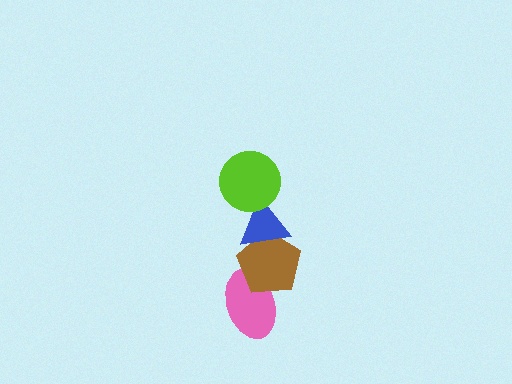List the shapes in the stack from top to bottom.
From top to bottom: the lime circle, the blue triangle, the brown pentagon, the pink ellipse.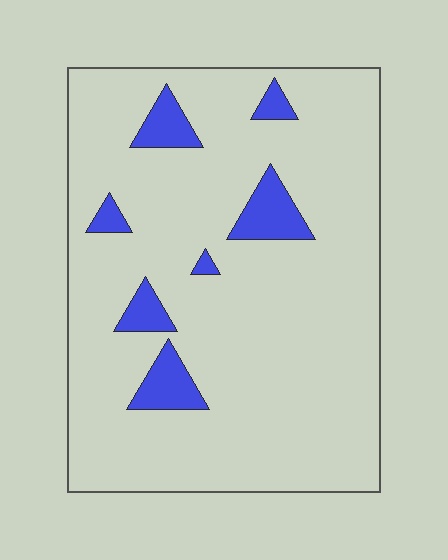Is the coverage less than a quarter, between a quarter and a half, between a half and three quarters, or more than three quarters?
Less than a quarter.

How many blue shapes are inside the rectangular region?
7.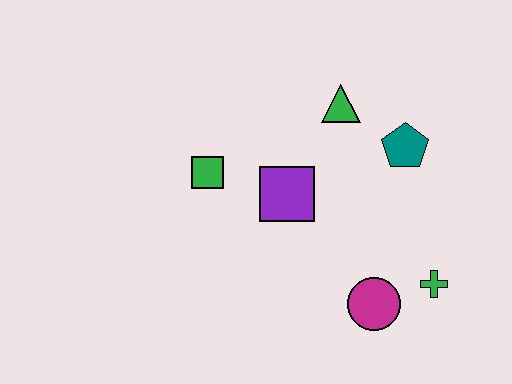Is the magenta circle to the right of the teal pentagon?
No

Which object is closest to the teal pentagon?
The green triangle is closest to the teal pentagon.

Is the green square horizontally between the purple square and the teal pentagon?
No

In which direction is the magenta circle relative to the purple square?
The magenta circle is below the purple square.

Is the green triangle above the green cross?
Yes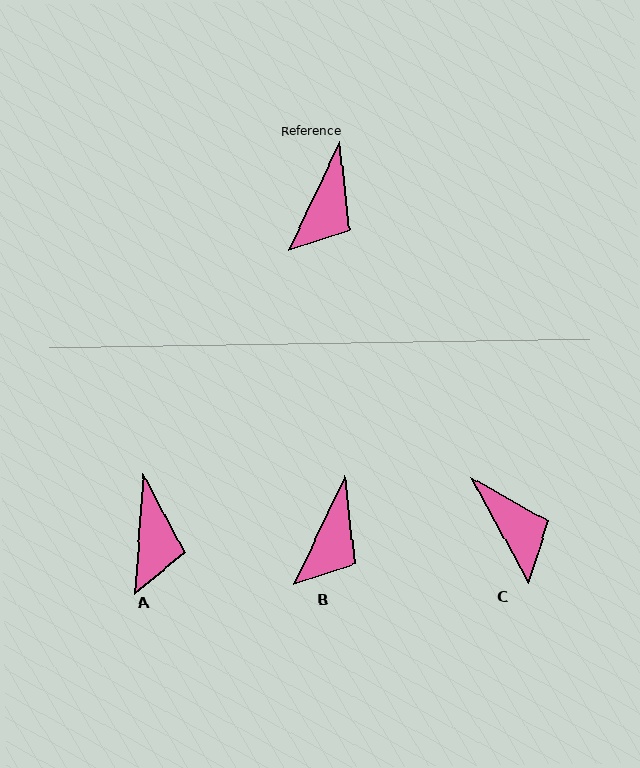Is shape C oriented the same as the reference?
No, it is off by about 54 degrees.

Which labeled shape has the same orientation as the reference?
B.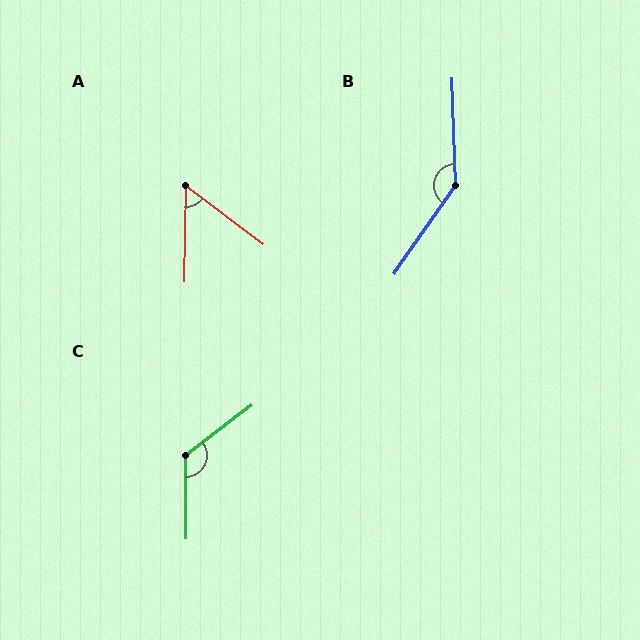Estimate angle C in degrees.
Approximately 127 degrees.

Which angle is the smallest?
A, at approximately 54 degrees.